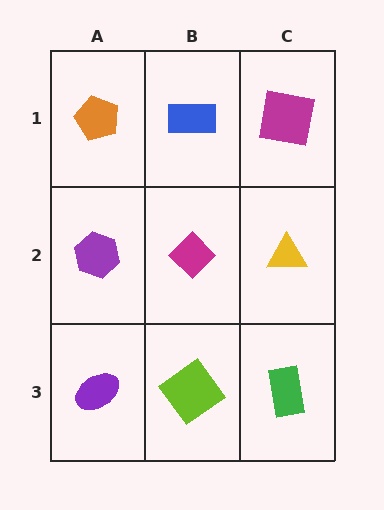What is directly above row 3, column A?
A purple hexagon.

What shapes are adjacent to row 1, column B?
A magenta diamond (row 2, column B), an orange pentagon (row 1, column A), a magenta square (row 1, column C).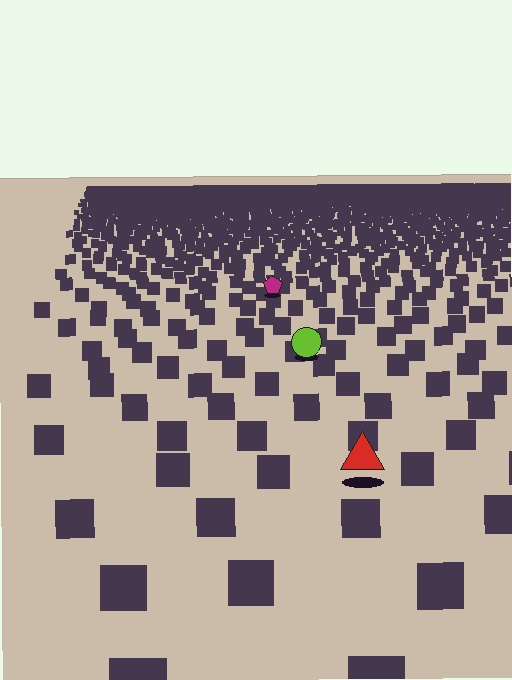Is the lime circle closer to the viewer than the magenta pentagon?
Yes. The lime circle is closer — you can tell from the texture gradient: the ground texture is coarser near it.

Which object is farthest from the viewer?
The magenta pentagon is farthest from the viewer. It appears smaller and the ground texture around it is denser.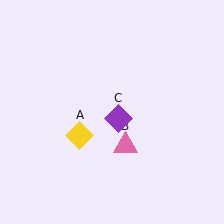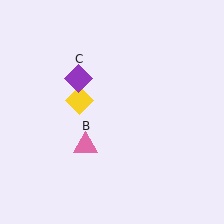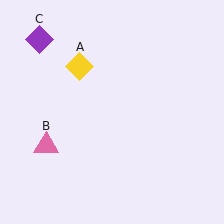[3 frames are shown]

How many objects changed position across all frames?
3 objects changed position: yellow diamond (object A), pink triangle (object B), purple diamond (object C).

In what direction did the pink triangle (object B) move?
The pink triangle (object B) moved left.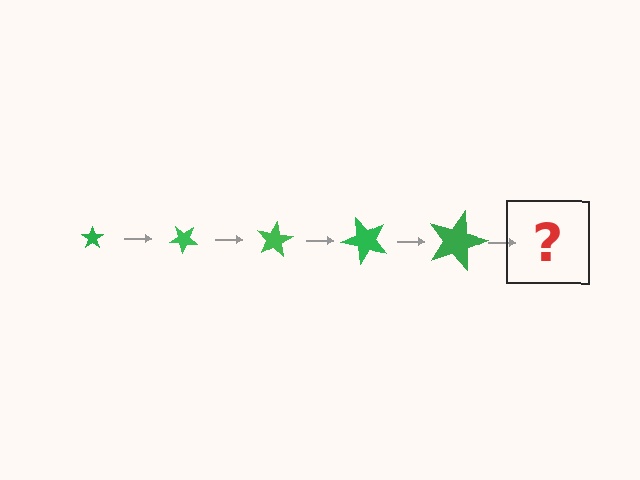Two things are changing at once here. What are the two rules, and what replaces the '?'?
The two rules are that the star grows larger each step and it rotates 40 degrees each step. The '?' should be a star, larger than the previous one and rotated 200 degrees from the start.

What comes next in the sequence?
The next element should be a star, larger than the previous one and rotated 200 degrees from the start.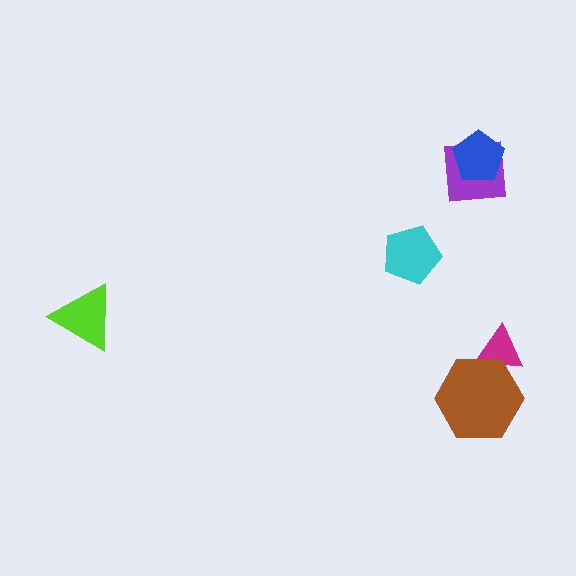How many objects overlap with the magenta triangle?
1 object overlaps with the magenta triangle.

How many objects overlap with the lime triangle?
0 objects overlap with the lime triangle.